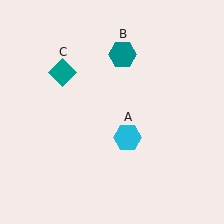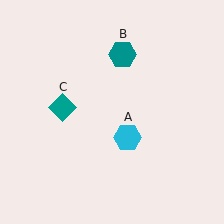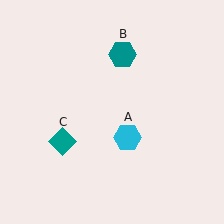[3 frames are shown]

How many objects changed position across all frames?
1 object changed position: teal diamond (object C).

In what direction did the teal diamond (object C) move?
The teal diamond (object C) moved down.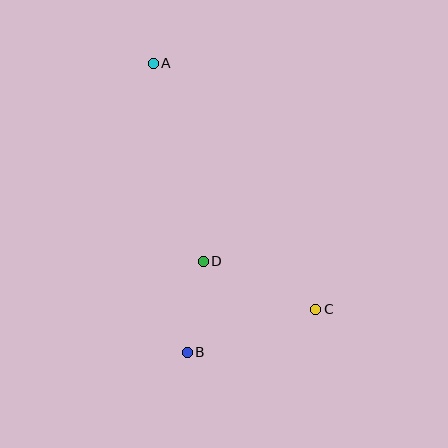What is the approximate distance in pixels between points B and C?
The distance between B and C is approximately 135 pixels.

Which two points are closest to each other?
Points B and D are closest to each other.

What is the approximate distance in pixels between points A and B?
The distance between A and B is approximately 291 pixels.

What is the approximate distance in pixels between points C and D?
The distance between C and D is approximately 122 pixels.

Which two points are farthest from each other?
Points A and C are farthest from each other.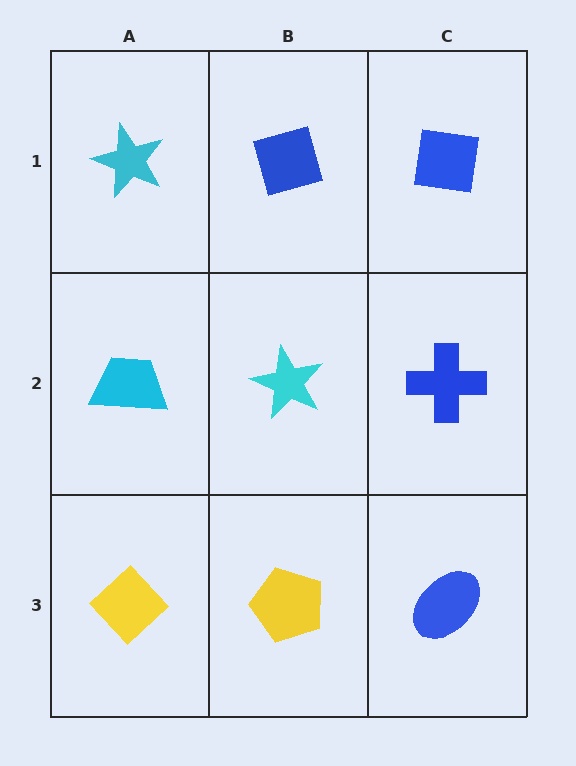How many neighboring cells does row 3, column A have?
2.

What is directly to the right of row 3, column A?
A yellow pentagon.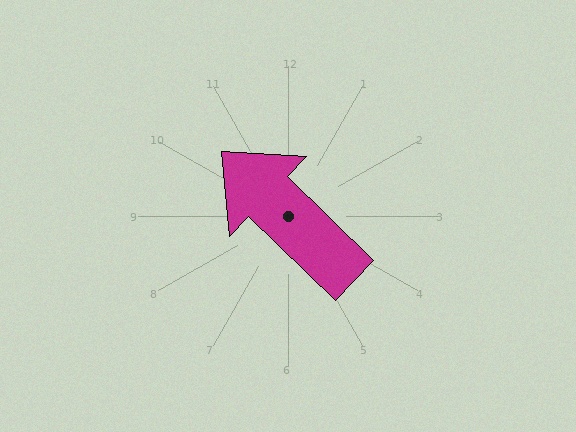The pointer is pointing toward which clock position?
Roughly 10 o'clock.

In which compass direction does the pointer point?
Northwest.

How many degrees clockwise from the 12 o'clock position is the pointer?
Approximately 314 degrees.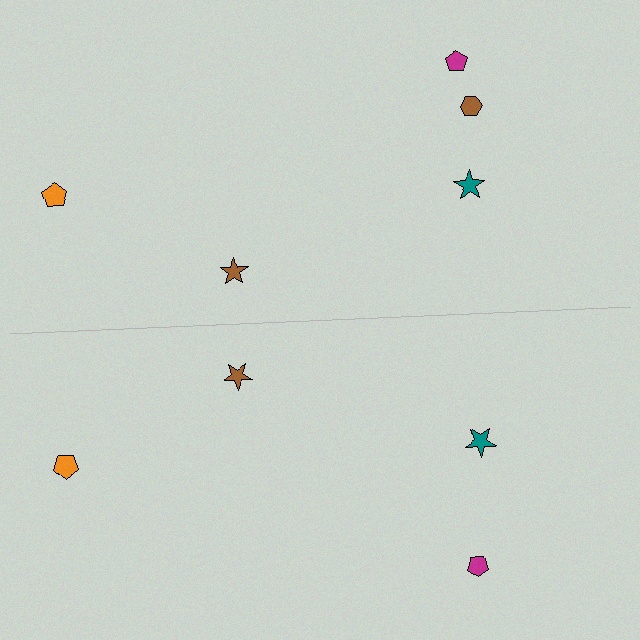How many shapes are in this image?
There are 9 shapes in this image.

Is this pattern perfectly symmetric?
No, the pattern is not perfectly symmetric. A brown hexagon is missing from the bottom side.